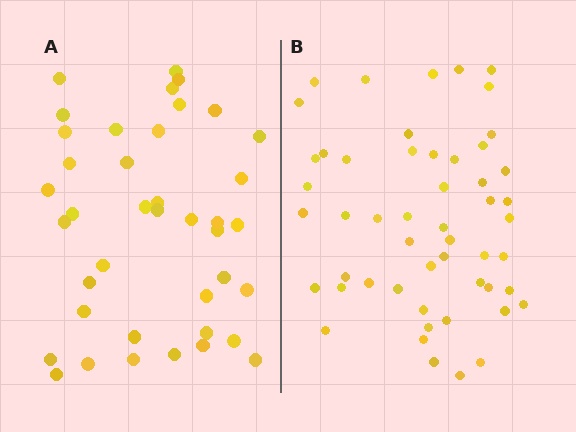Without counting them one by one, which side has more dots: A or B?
Region B (the right region) has more dots.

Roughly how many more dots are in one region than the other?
Region B has roughly 12 or so more dots than region A.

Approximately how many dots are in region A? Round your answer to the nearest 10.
About 40 dots.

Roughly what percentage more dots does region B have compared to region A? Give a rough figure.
About 30% more.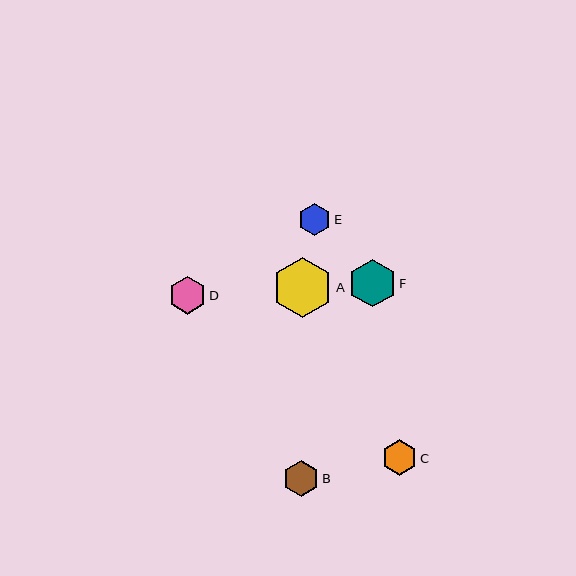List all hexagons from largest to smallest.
From largest to smallest: A, F, D, B, C, E.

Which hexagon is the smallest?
Hexagon E is the smallest with a size of approximately 32 pixels.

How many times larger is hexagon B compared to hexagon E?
Hexagon B is approximately 1.1 times the size of hexagon E.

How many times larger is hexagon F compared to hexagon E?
Hexagon F is approximately 1.5 times the size of hexagon E.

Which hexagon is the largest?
Hexagon A is the largest with a size of approximately 60 pixels.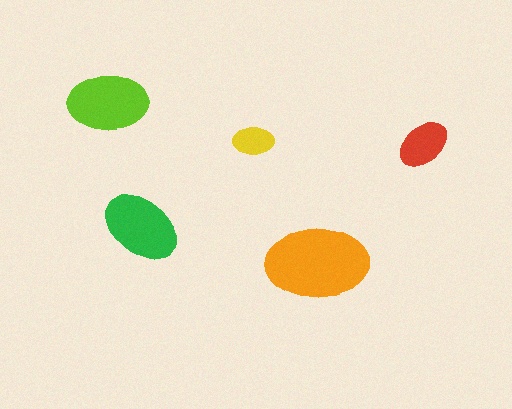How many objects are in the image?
There are 5 objects in the image.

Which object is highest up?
The lime ellipse is topmost.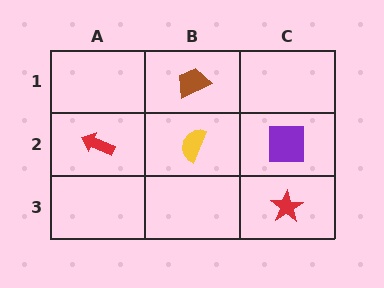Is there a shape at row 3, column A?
No, that cell is empty.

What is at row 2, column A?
A red arrow.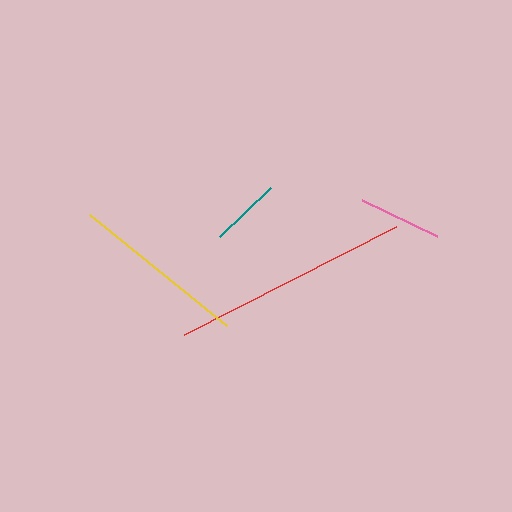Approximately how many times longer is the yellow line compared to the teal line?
The yellow line is approximately 2.5 times the length of the teal line.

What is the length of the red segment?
The red segment is approximately 238 pixels long.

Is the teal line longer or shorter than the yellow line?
The yellow line is longer than the teal line.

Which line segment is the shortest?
The teal line is the shortest at approximately 70 pixels.